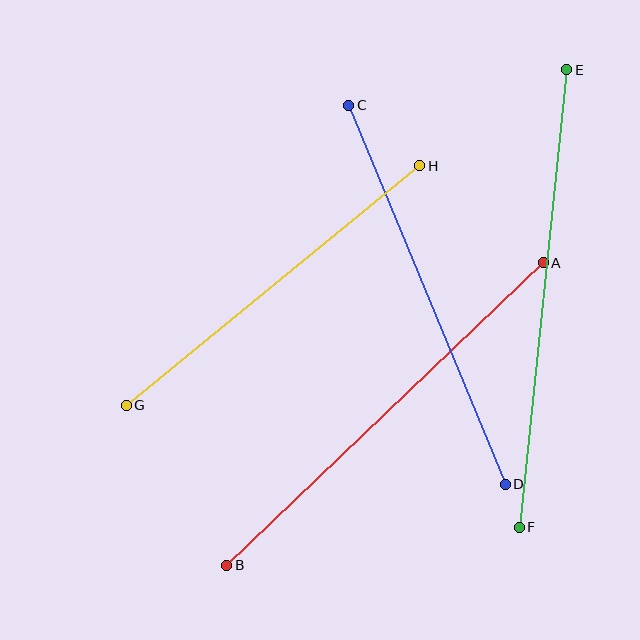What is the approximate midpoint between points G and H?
The midpoint is at approximately (273, 285) pixels.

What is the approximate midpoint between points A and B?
The midpoint is at approximately (385, 414) pixels.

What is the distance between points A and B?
The distance is approximately 438 pixels.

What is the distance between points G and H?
The distance is approximately 379 pixels.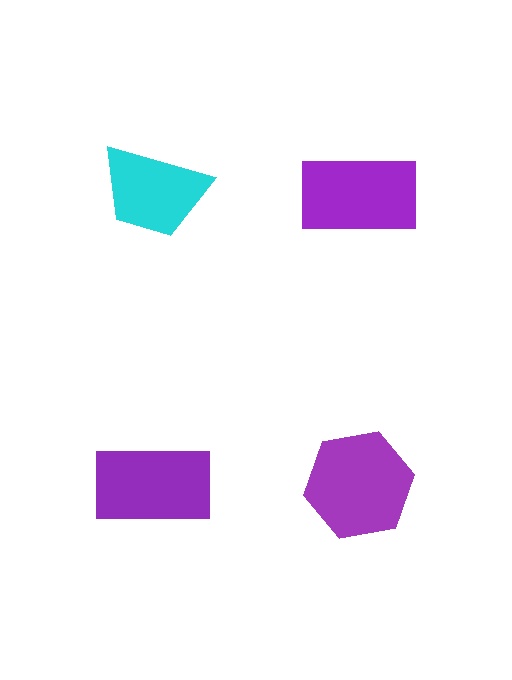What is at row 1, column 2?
A purple rectangle.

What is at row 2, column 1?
A purple rectangle.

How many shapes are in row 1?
2 shapes.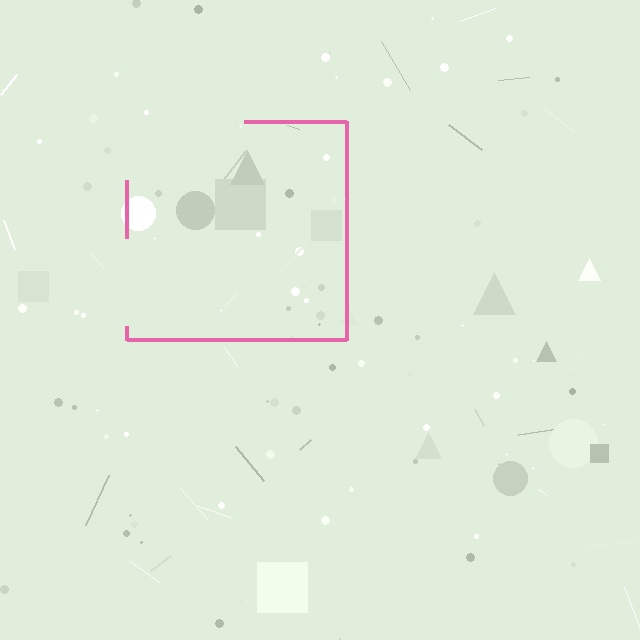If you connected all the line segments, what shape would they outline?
They would outline a square.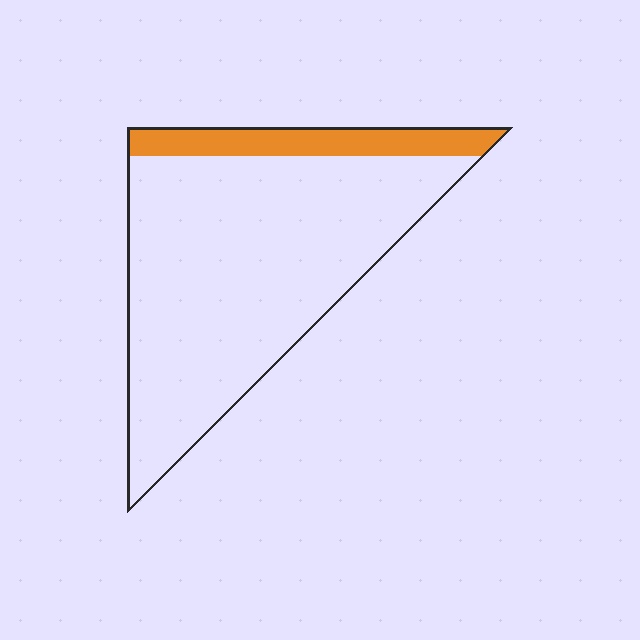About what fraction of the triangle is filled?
About one eighth (1/8).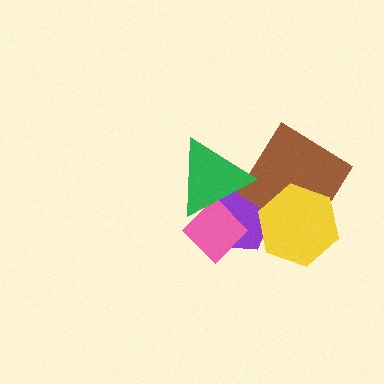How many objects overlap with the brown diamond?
2 objects overlap with the brown diamond.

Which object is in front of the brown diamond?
The yellow hexagon is in front of the brown diamond.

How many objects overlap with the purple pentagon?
4 objects overlap with the purple pentagon.